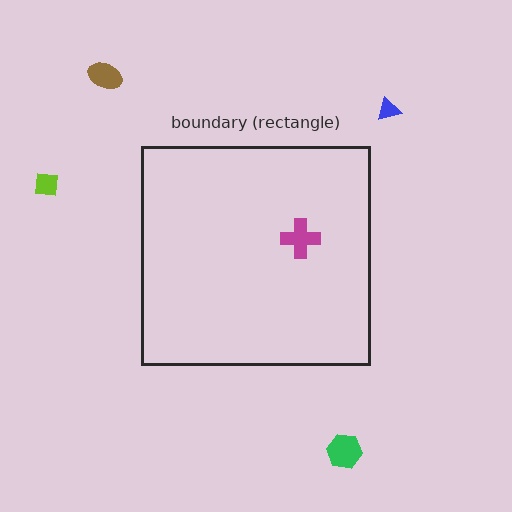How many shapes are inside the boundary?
1 inside, 4 outside.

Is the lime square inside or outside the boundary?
Outside.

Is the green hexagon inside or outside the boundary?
Outside.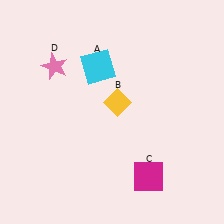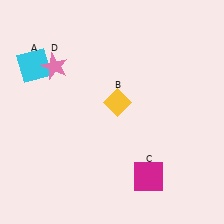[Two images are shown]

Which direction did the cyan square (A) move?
The cyan square (A) moved left.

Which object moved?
The cyan square (A) moved left.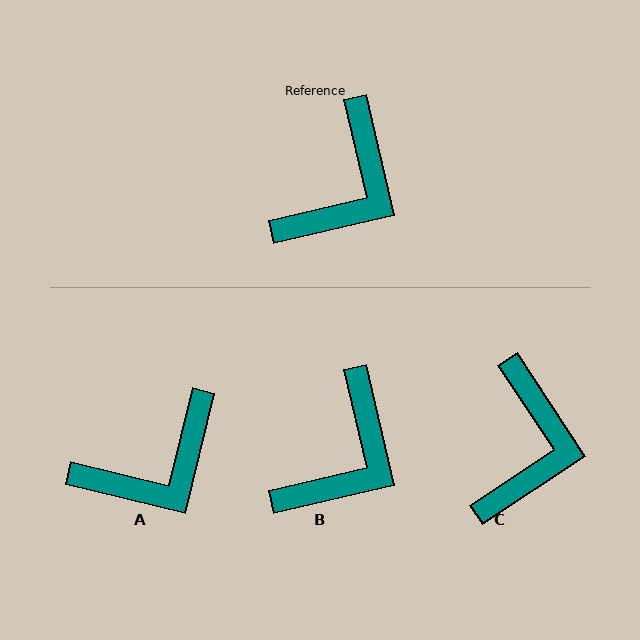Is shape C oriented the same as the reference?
No, it is off by about 21 degrees.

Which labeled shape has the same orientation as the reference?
B.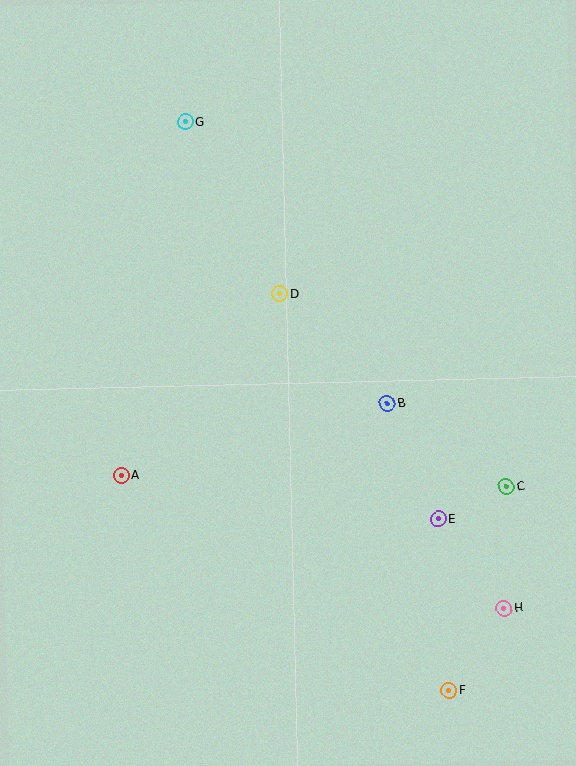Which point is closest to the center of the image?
Point D at (280, 294) is closest to the center.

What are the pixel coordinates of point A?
Point A is at (121, 475).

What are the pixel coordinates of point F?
Point F is at (449, 690).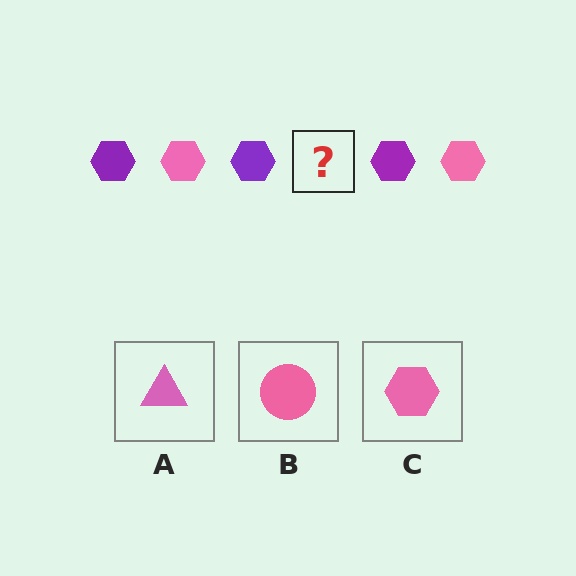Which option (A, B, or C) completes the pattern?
C.